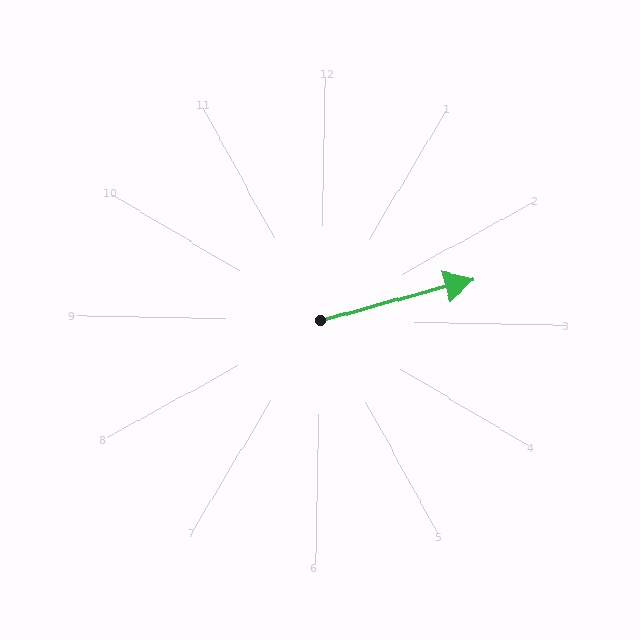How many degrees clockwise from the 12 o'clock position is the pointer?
Approximately 74 degrees.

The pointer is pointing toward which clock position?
Roughly 2 o'clock.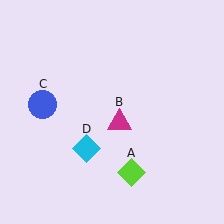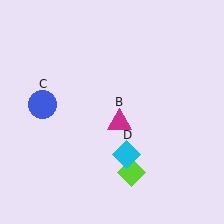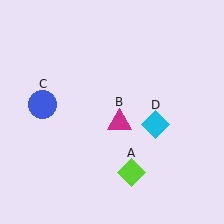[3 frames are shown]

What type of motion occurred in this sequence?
The cyan diamond (object D) rotated counterclockwise around the center of the scene.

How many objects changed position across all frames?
1 object changed position: cyan diamond (object D).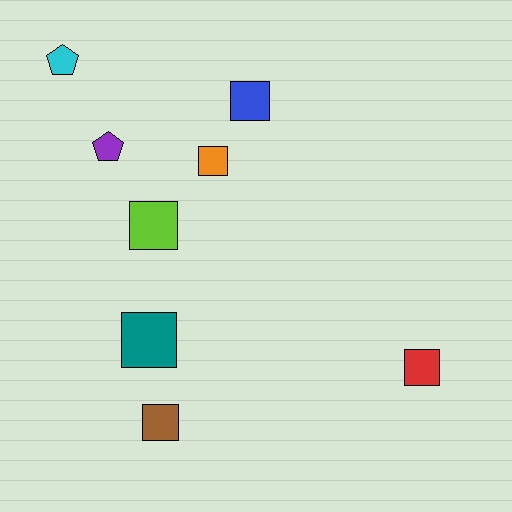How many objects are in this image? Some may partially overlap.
There are 8 objects.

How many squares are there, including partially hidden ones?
There are 6 squares.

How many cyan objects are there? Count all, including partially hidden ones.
There is 1 cyan object.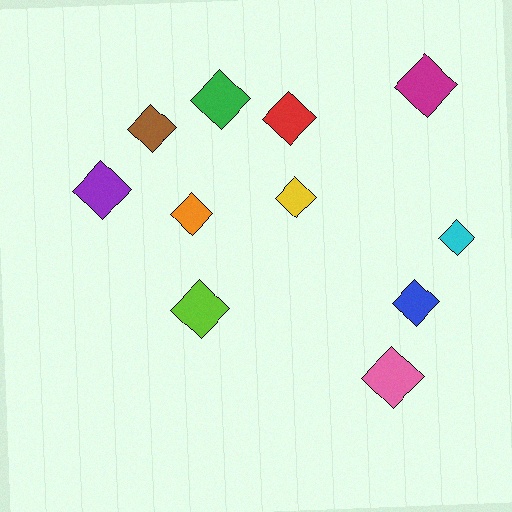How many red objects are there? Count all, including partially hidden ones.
There is 1 red object.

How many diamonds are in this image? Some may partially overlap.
There are 11 diamonds.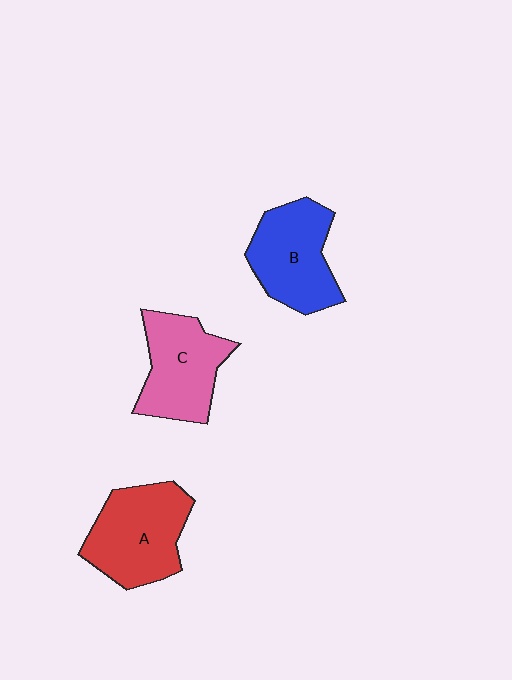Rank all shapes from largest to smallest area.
From largest to smallest: A (red), B (blue), C (pink).